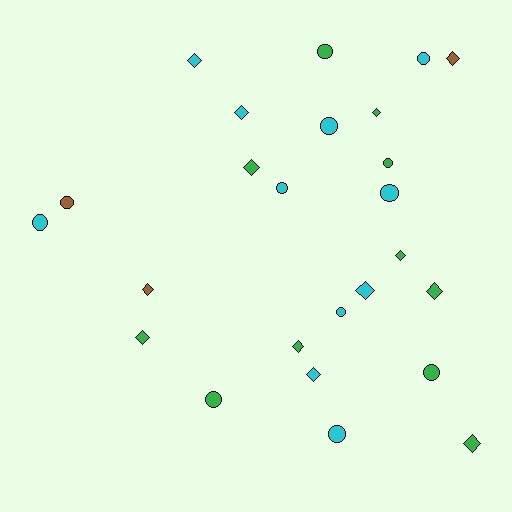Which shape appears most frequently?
Diamond, with 13 objects.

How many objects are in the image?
There are 25 objects.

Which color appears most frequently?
Green, with 11 objects.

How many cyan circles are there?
There are 7 cyan circles.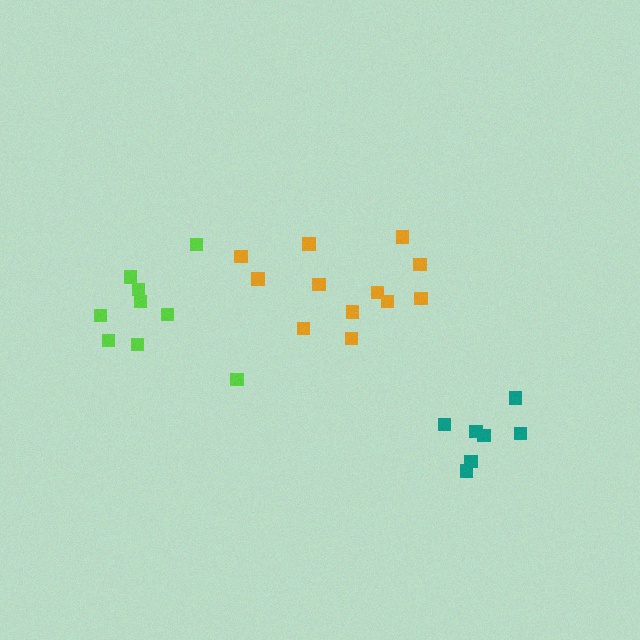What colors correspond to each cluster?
The clusters are colored: teal, lime, orange.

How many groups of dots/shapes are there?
There are 3 groups.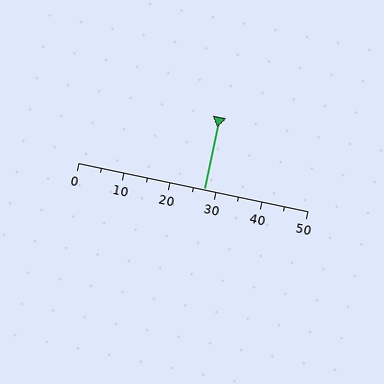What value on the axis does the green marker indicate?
The marker indicates approximately 27.5.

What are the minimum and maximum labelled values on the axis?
The axis runs from 0 to 50.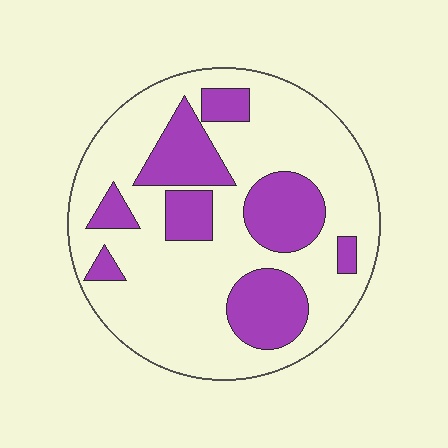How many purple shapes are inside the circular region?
8.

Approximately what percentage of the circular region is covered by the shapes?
Approximately 30%.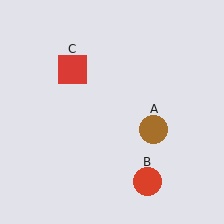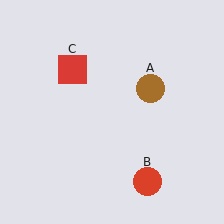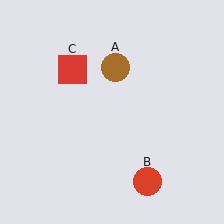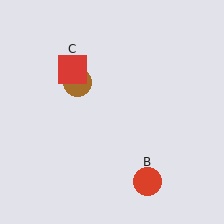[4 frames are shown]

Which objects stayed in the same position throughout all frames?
Red circle (object B) and red square (object C) remained stationary.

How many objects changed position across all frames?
1 object changed position: brown circle (object A).